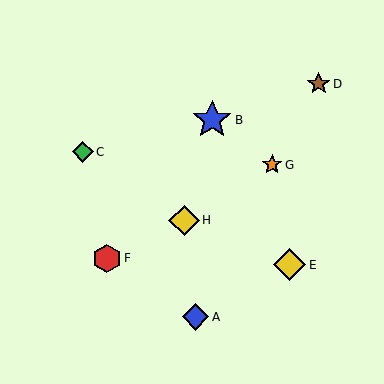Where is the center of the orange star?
The center of the orange star is at (272, 165).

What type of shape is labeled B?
Shape B is a blue star.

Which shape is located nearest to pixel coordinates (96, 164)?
The green diamond (labeled C) at (83, 152) is nearest to that location.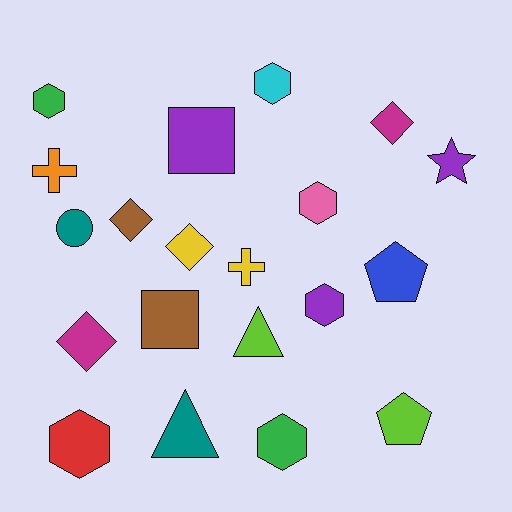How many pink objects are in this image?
There is 1 pink object.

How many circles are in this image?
There is 1 circle.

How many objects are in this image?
There are 20 objects.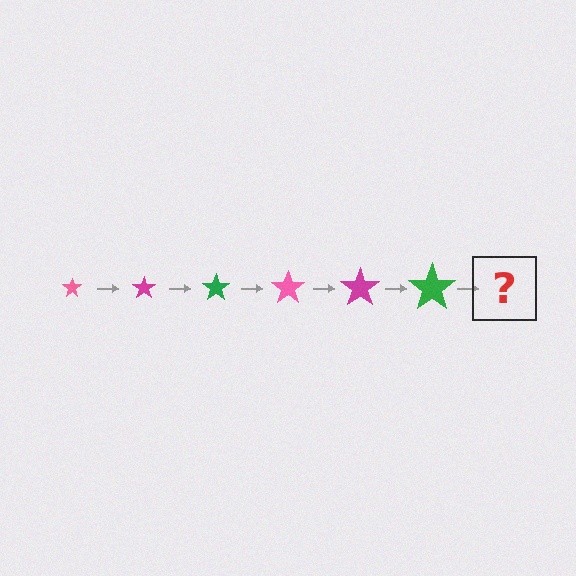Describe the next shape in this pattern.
It should be a pink star, larger than the previous one.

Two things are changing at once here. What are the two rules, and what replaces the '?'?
The two rules are that the star grows larger each step and the color cycles through pink, magenta, and green. The '?' should be a pink star, larger than the previous one.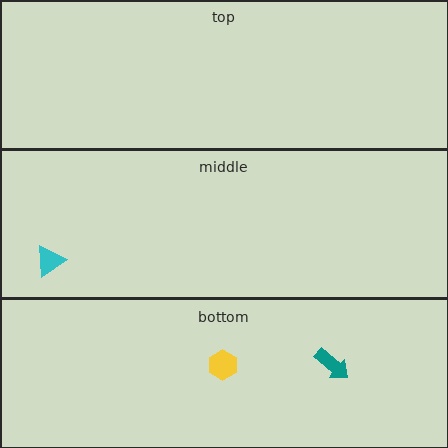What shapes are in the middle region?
The cyan triangle.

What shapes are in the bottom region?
The teal arrow, the yellow hexagon.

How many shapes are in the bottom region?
2.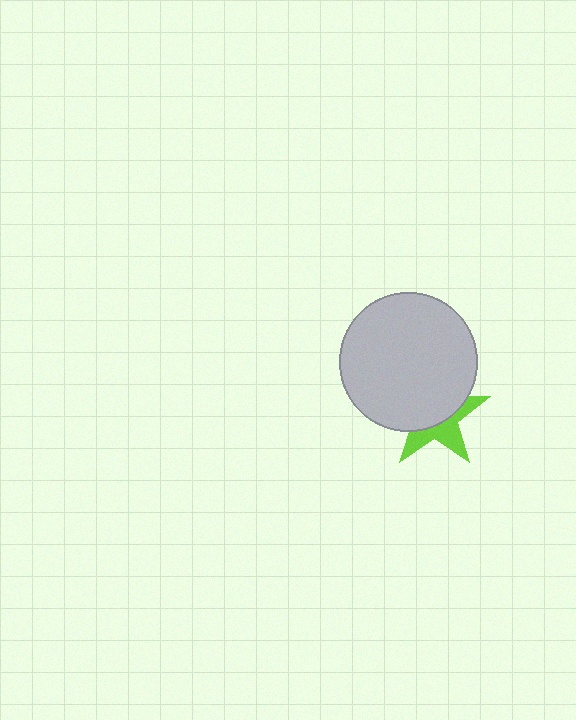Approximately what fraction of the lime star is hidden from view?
Roughly 59% of the lime star is hidden behind the light gray circle.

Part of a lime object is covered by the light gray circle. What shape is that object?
It is a star.